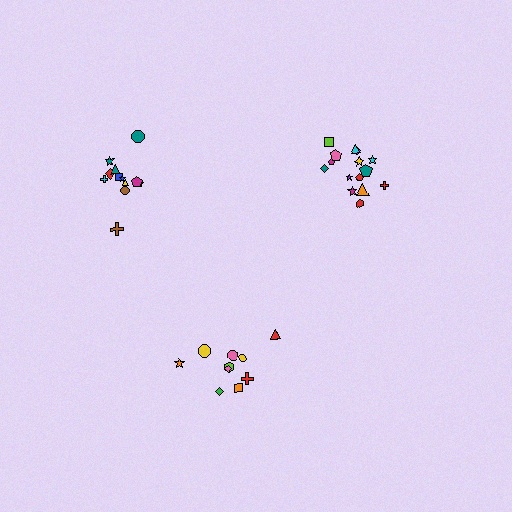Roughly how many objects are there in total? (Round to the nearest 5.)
Roughly 35 objects in total.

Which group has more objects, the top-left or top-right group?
The top-right group.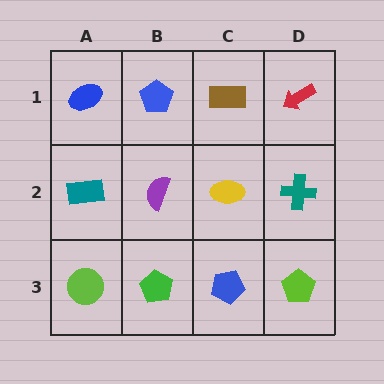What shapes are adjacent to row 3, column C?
A yellow ellipse (row 2, column C), a green pentagon (row 3, column B), a lime pentagon (row 3, column D).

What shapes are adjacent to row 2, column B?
A blue pentagon (row 1, column B), a green pentagon (row 3, column B), a teal rectangle (row 2, column A), a yellow ellipse (row 2, column C).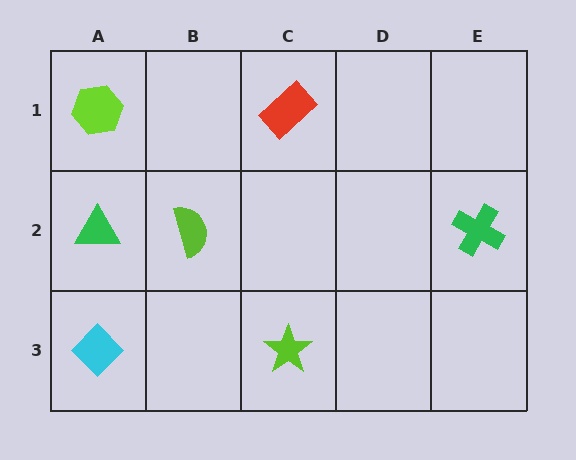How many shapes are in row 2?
3 shapes.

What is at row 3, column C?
A lime star.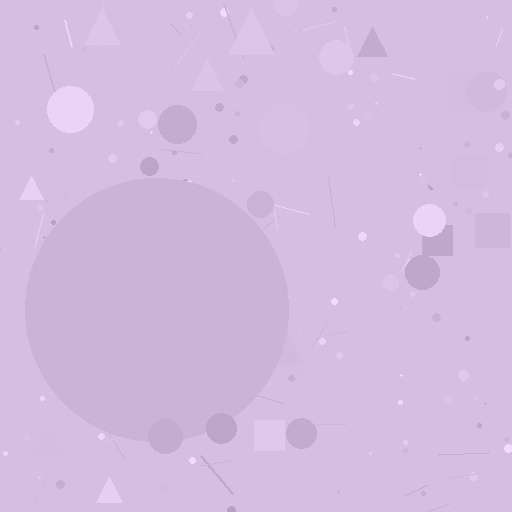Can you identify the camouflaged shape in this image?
The camouflaged shape is a circle.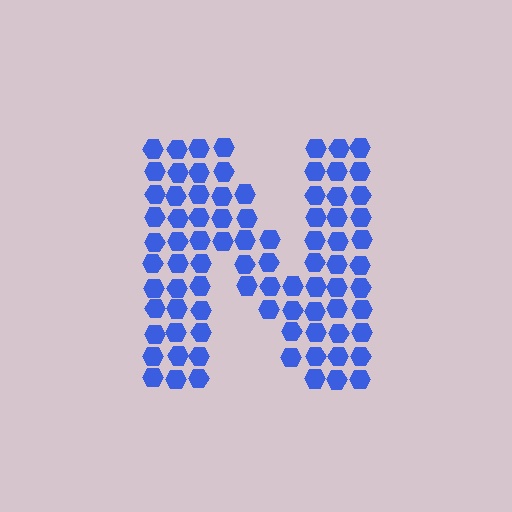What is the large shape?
The large shape is the letter N.